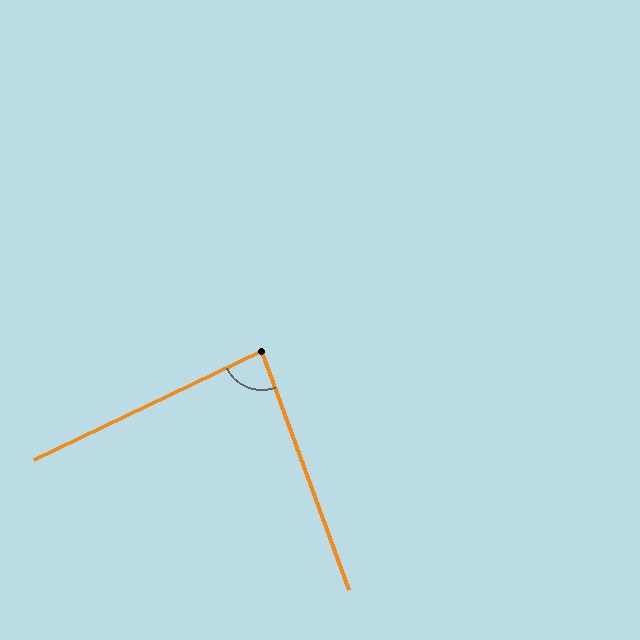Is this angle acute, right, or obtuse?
It is acute.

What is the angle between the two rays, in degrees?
Approximately 85 degrees.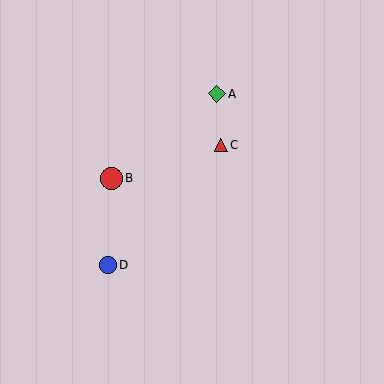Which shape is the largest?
The red circle (labeled B) is the largest.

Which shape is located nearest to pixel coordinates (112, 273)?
The blue circle (labeled D) at (108, 265) is nearest to that location.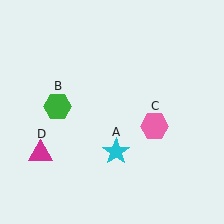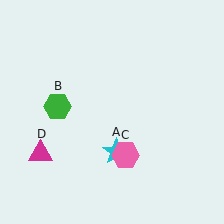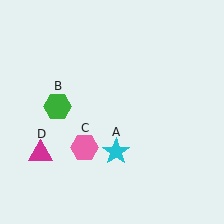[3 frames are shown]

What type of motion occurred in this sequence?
The pink hexagon (object C) rotated clockwise around the center of the scene.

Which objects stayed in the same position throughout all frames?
Cyan star (object A) and green hexagon (object B) and magenta triangle (object D) remained stationary.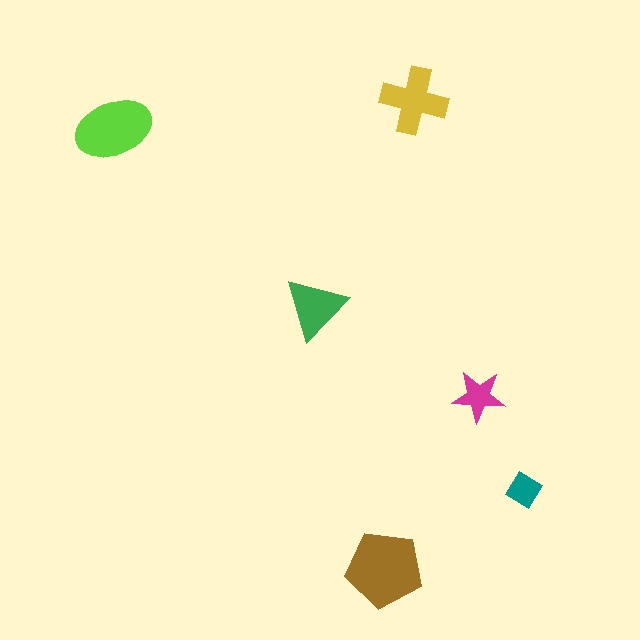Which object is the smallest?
The teal diamond.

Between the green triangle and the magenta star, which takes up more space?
The green triangle.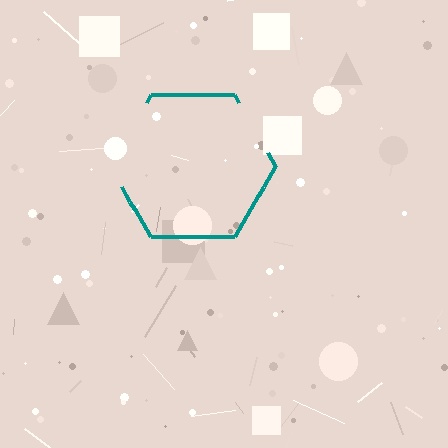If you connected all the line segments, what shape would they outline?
They would outline a hexagon.